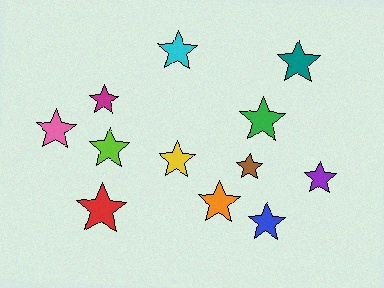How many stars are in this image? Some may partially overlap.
There are 12 stars.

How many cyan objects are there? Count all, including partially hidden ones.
There is 1 cyan object.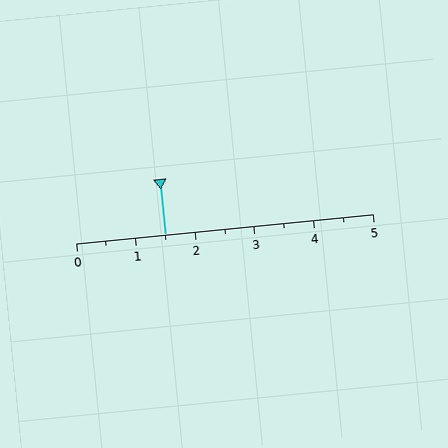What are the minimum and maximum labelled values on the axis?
The axis runs from 0 to 5.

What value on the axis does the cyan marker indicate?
The marker indicates approximately 1.5.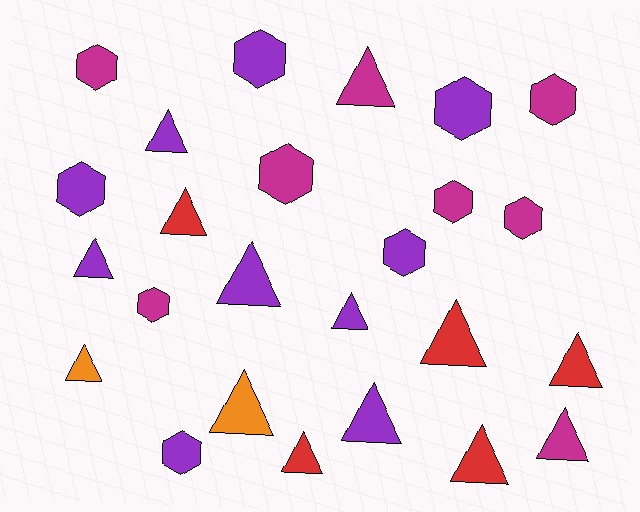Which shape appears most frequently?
Triangle, with 14 objects.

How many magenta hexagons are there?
There are 6 magenta hexagons.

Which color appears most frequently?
Purple, with 10 objects.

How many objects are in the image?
There are 25 objects.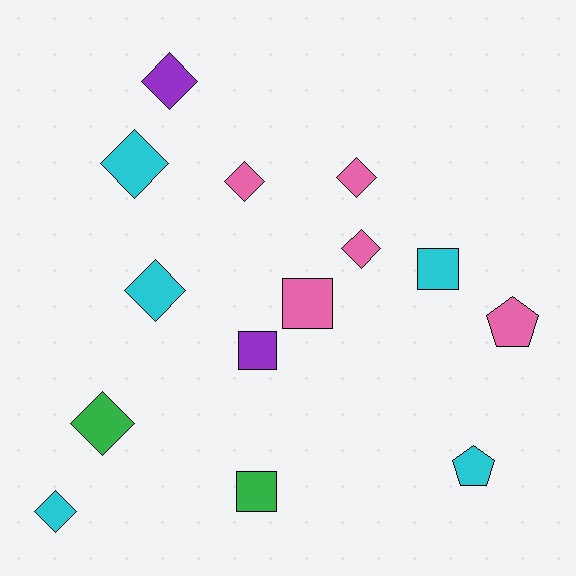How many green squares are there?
There is 1 green square.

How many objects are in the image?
There are 14 objects.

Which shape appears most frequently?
Diamond, with 8 objects.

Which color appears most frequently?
Pink, with 5 objects.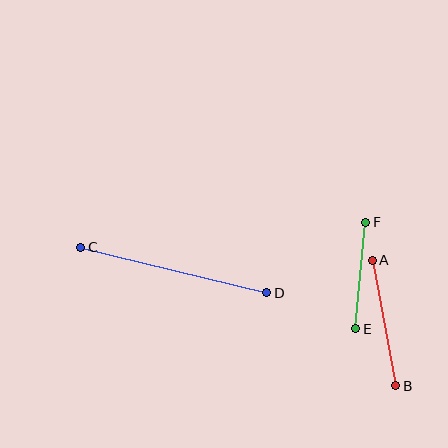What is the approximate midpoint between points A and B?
The midpoint is at approximately (384, 323) pixels.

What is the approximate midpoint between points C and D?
The midpoint is at approximately (174, 270) pixels.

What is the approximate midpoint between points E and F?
The midpoint is at approximately (361, 276) pixels.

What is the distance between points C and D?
The distance is approximately 192 pixels.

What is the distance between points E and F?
The distance is approximately 107 pixels.